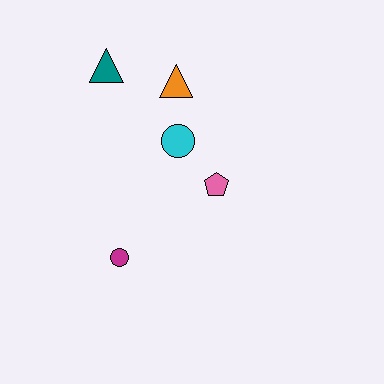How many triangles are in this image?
There are 2 triangles.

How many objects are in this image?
There are 5 objects.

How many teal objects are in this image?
There is 1 teal object.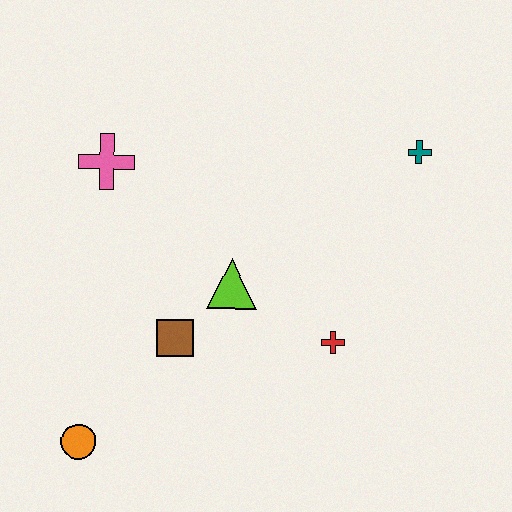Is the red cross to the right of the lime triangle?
Yes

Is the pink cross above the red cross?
Yes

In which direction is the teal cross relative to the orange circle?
The teal cross is to the right of the orange circle.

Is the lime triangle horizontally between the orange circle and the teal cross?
Yes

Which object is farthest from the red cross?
The pink cross is farthest from the red cross.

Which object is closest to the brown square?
The lime triangle is closest to the brown square.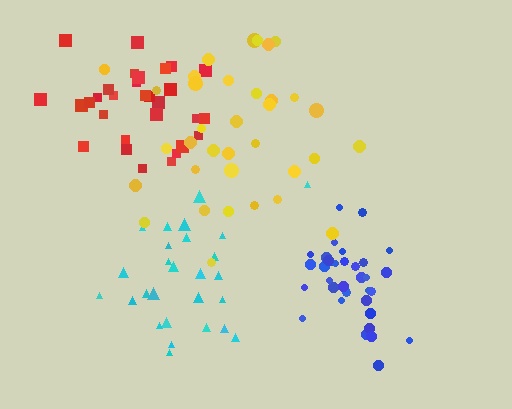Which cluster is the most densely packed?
Blue.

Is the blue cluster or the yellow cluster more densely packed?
Blue.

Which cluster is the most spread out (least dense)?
Yellow.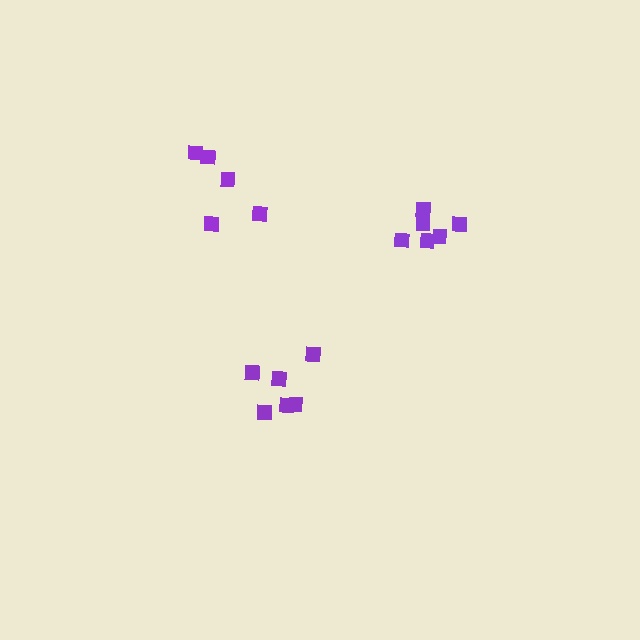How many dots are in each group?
Group 1: 5 dots, Group 2: 6 dots, Group 3: 6 dots (17 total).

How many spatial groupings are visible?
There are 3 spatial groupings.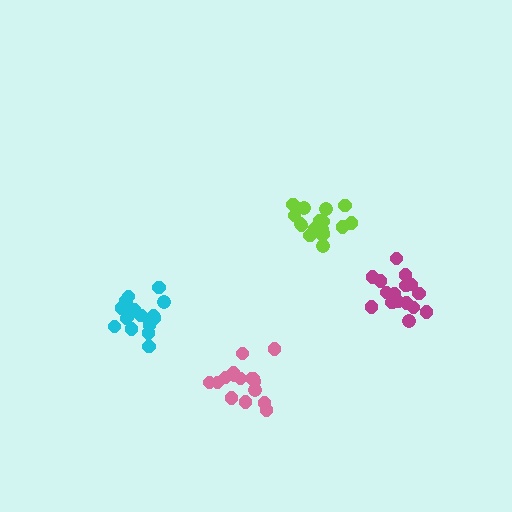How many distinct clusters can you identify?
There are 4 distinct clusters.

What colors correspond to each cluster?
The clusters are colored: magenta, cyan, pink, lime.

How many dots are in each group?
Group 1: 18 dots, Group 2: 17 dots, Group 3: 17 dots, Group 4: 18 dots (70 total).